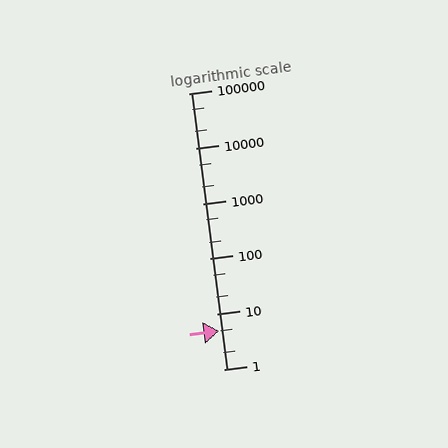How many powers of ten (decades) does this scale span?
The scale spans 5 decades, from 1 to 100000.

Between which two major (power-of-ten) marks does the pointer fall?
The pointer is between 1 and 10.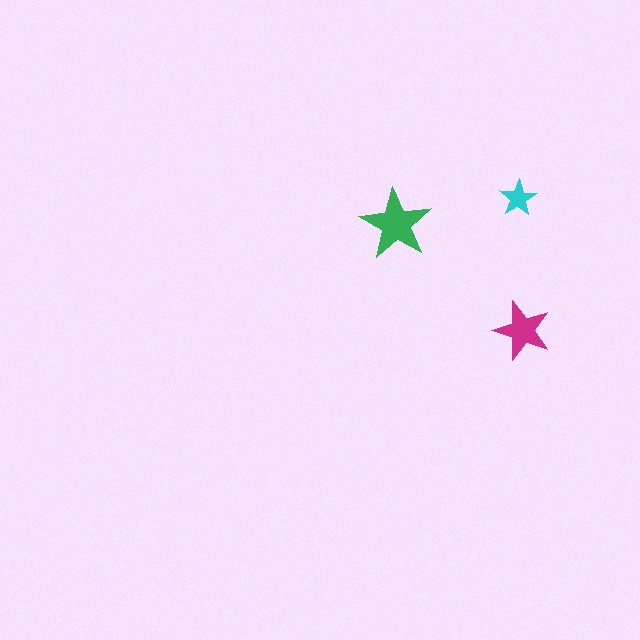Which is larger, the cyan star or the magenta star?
The magenta one.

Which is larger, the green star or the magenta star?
The green one.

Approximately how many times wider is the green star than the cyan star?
About 2 times wider.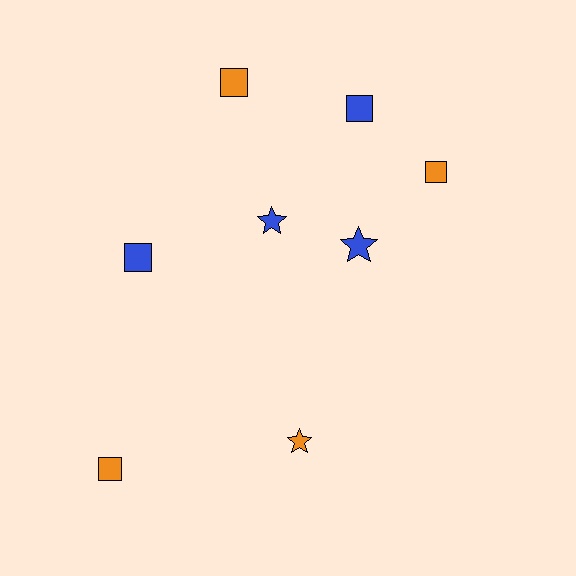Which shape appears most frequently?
Square, with 5 objects.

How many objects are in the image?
There are 8 objects.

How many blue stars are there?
There are 2 blue stars.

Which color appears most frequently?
Orange, with 4 objects.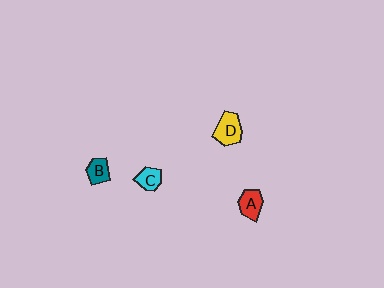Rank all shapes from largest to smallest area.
From largest to smallest: D (yellow), A (red), B (teal), C (cyan).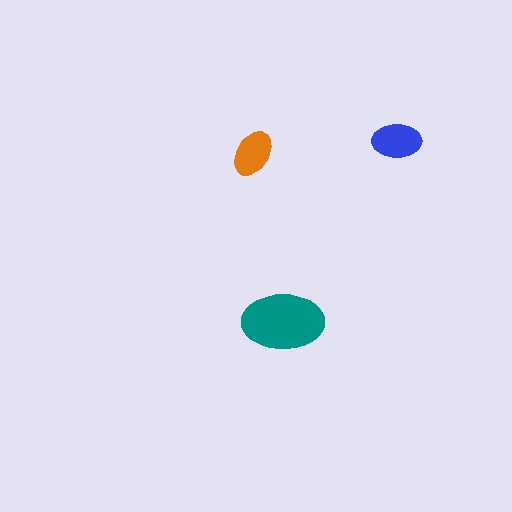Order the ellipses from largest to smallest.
the teal one, the blue one, the orange one.